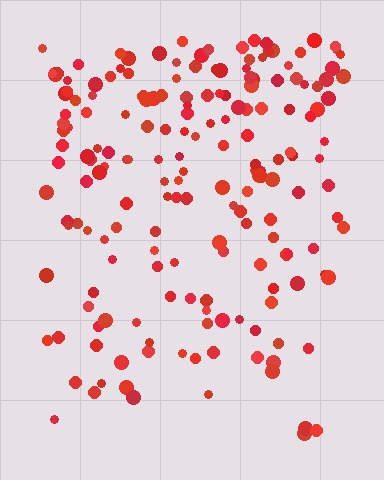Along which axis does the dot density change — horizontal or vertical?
Vertical.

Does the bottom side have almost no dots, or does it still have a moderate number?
Still a moderate number, just noticeably fewer than the top.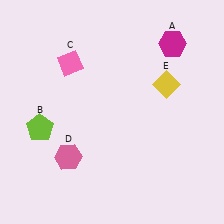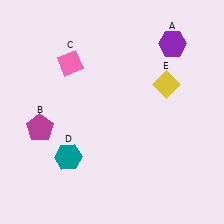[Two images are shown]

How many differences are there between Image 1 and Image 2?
There are 3 differences between the two images.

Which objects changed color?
A changed from magenta to purple. B changed from lime to magenta. D changed from pink to teal.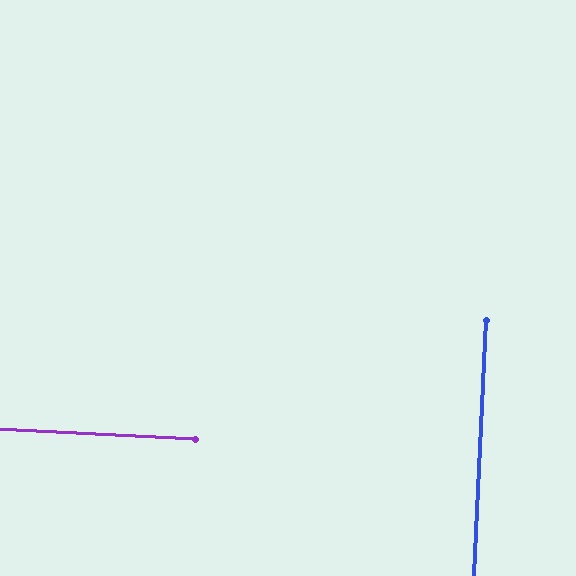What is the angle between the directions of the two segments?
Approximately 90 degrees.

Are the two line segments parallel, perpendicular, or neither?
Perpendicular — they meet at approximately 90°.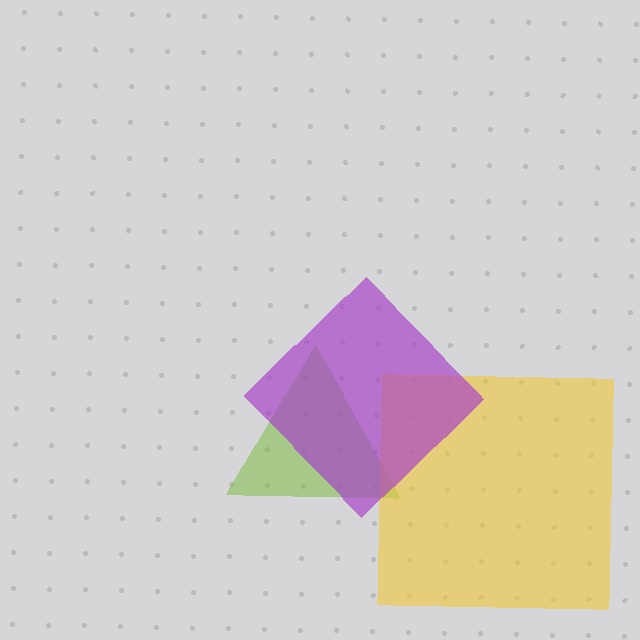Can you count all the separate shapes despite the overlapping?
Yes, there are 3 separate shapes.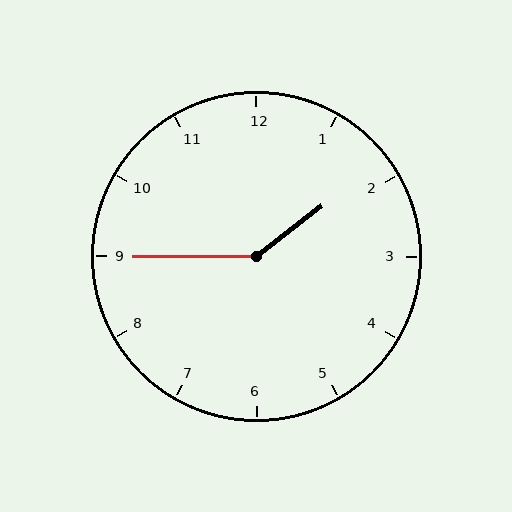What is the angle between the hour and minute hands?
Approximately 142 degrees.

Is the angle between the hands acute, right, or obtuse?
It is obtuse.